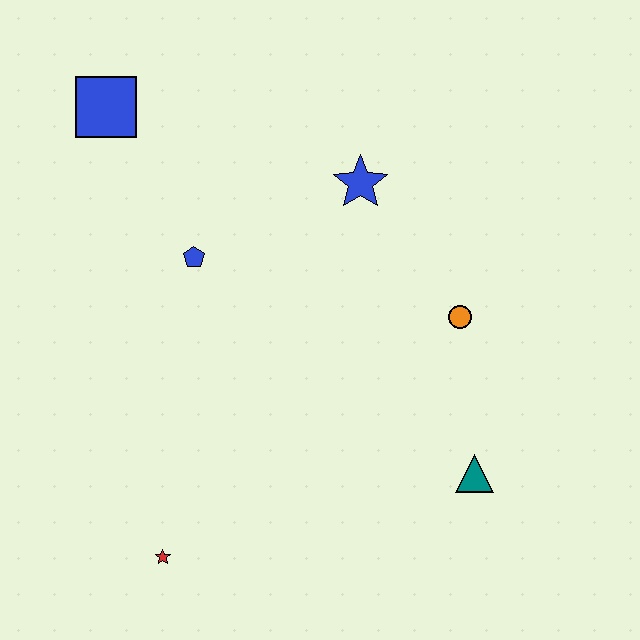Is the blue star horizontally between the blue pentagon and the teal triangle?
Yes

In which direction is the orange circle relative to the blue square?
The orange circle is to the right of the blue square.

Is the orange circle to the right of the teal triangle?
No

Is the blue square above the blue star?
Yes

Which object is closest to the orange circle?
The teal triangle is closest to the orange circle.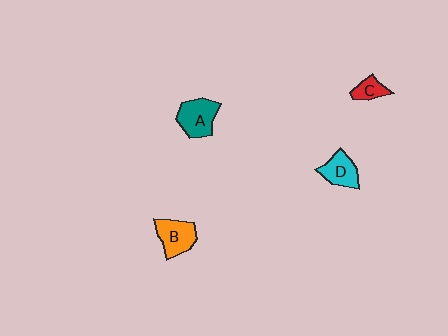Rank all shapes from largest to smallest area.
From largest to smallest: A (teal), B (orange), D (cyan), C (red).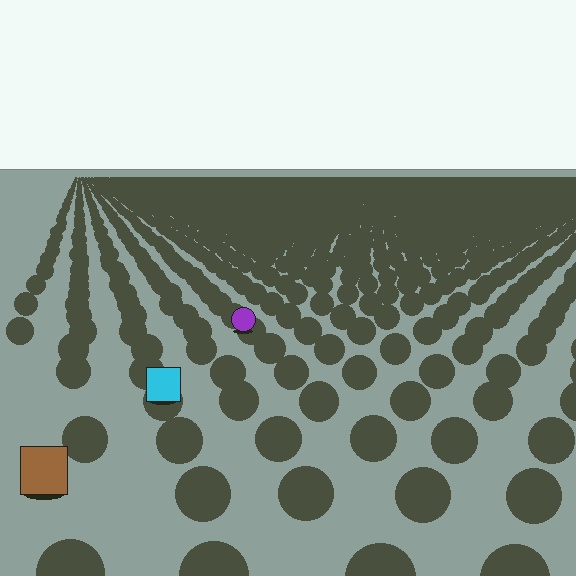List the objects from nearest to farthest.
From nearest to farthest: the brown square, the cyan square, the purple circle.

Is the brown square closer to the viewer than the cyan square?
Yes. The brown square is closer — you can tell from the texture gradient: the ground texture is coarser near it.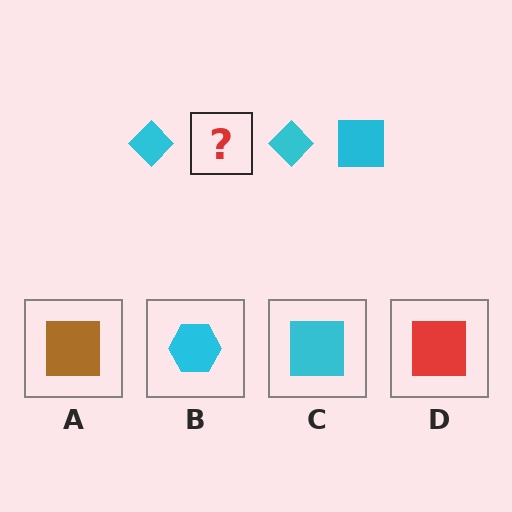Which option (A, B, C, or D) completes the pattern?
C.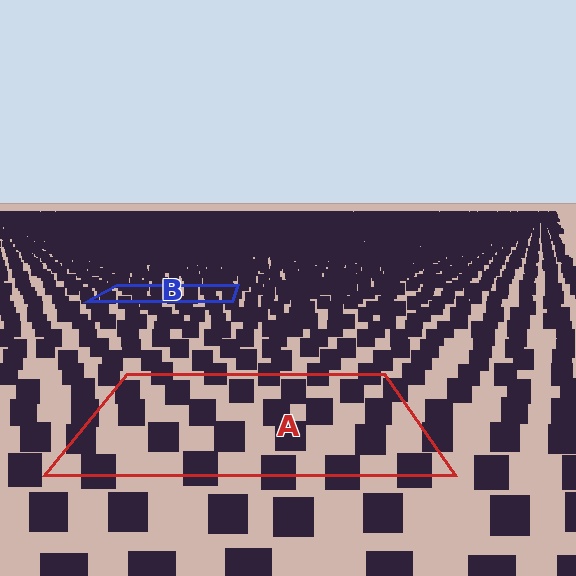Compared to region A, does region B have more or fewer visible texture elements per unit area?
Region B has more texture elements per unit area — they are packed more densely because it is farther away.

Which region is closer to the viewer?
Region A is closer. The texture elements there are larger and more spread out.